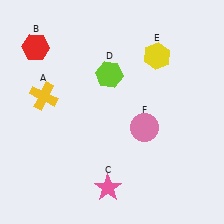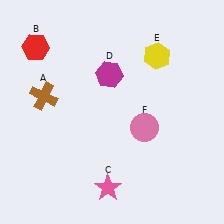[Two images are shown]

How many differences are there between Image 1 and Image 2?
There are 2 differences between the two images.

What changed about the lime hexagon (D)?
In Image 1, D is lime. In Image 2, it changed to magenta.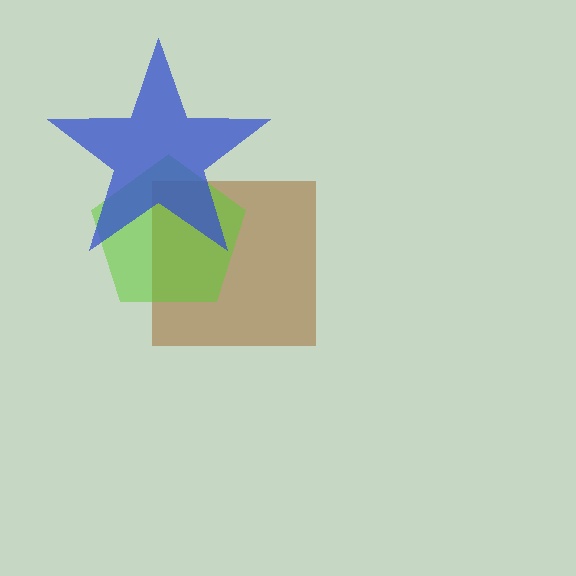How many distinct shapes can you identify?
There are 3 distinct shapes: a brown square, a lime pentagon, a blue star.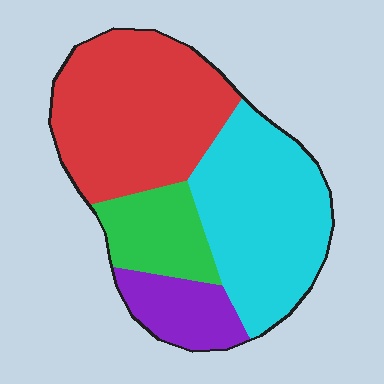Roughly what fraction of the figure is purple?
Purple covers 12% of the figure.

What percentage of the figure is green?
Green covers 14% of the figure.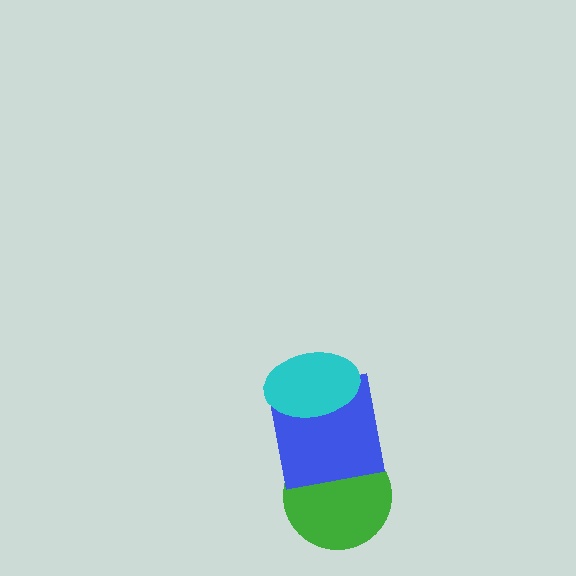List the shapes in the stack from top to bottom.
From top to bottom: the cyan ellipse, the blue square, the green circle.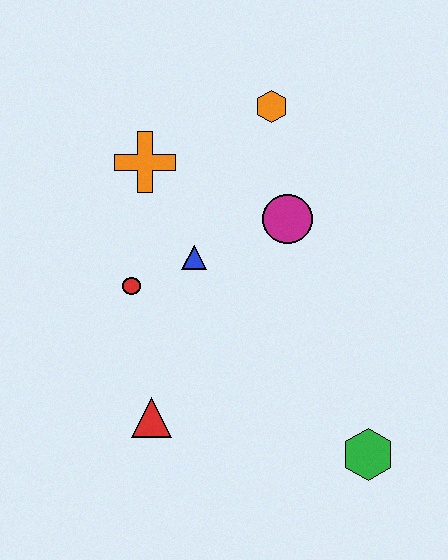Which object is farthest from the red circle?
The green hexagon is farthest from the red circle.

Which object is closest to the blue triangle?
The red circle is closest to the blue triangle.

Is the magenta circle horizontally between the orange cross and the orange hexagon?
No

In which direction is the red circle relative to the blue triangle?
The red circle is to the left of the blue triangle.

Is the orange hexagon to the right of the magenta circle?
No